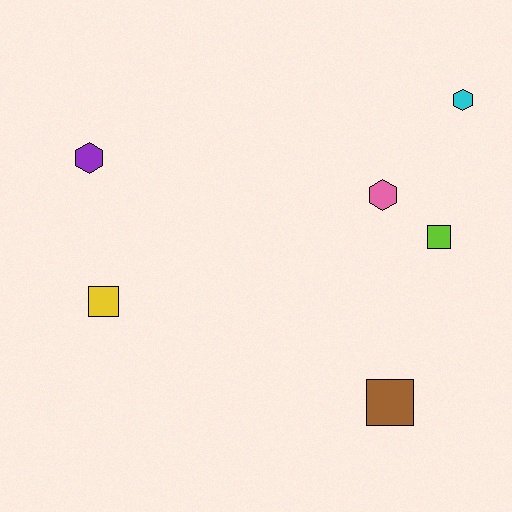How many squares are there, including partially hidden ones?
There are 3 squares.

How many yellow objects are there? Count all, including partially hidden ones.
There is 1 yellow object.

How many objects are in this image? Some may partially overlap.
There are 6 objects.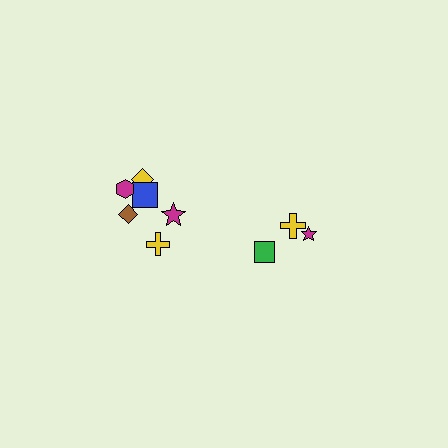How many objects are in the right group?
There are 3 objects.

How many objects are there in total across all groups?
There are 9 objects.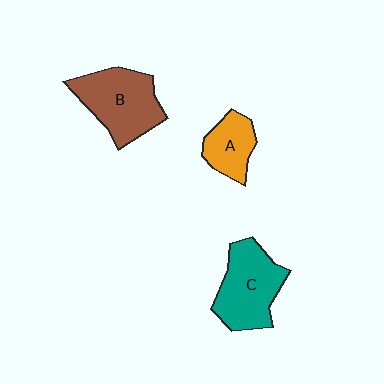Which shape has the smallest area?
Shape A (orange).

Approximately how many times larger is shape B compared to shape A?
Approximately 1.8 times.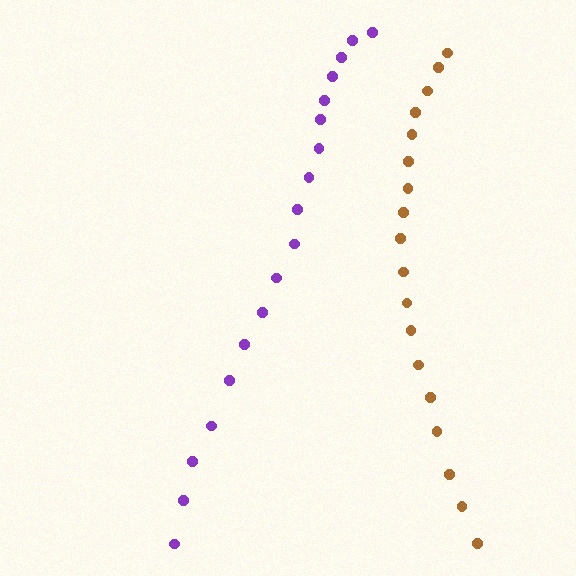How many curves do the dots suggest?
There are 2 distinct paths.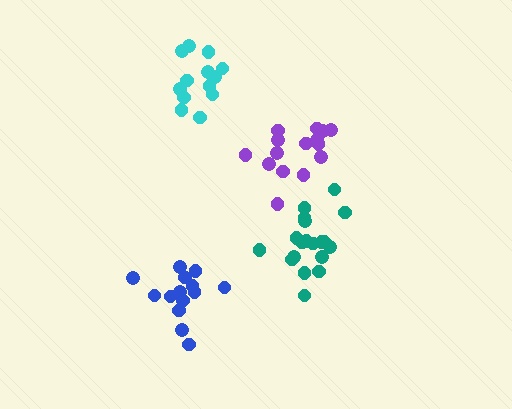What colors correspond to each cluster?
The clusters are colored: cyan, teal, purple, blue.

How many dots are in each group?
Group 1: 13 dots, Group 2: 19 dots, Group 3: 15 dots, Group 4: 14 dots (61 total).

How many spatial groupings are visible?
There are 4 spatial groupings.